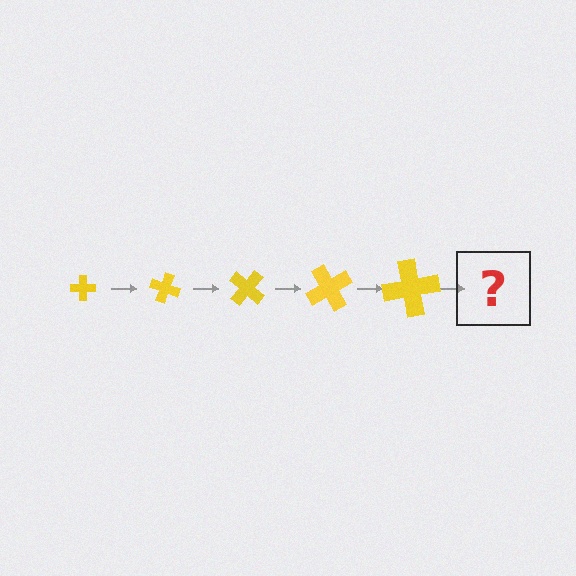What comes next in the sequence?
The next element should be a cross, larger than the previous one and rotated 100 degrees from the start.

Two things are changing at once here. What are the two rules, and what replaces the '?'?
The two rules are that the cross grows larger each step and it rotates 20 degrees each step. The '?' should be a cross, larger than the previous one and rotated 100 degrees from the start.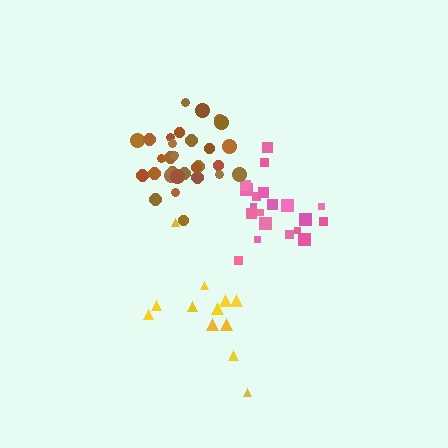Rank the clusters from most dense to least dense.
brown, pink, yellow.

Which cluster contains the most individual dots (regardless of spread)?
Brown (30).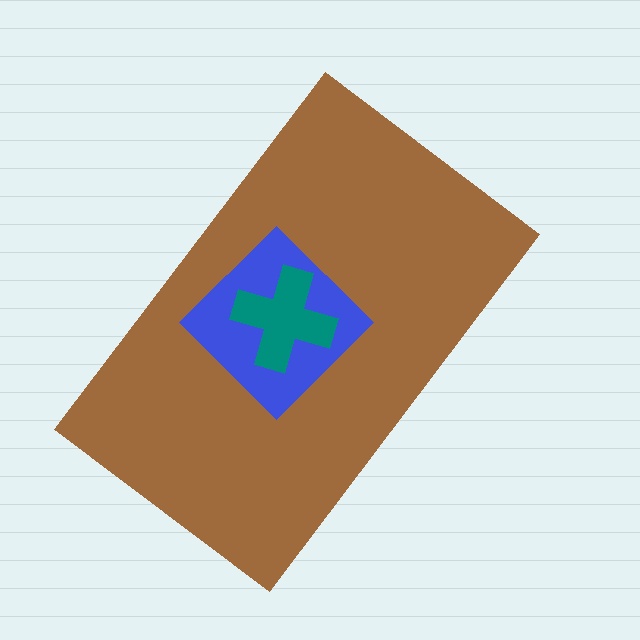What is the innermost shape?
The teal cross.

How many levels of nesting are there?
3.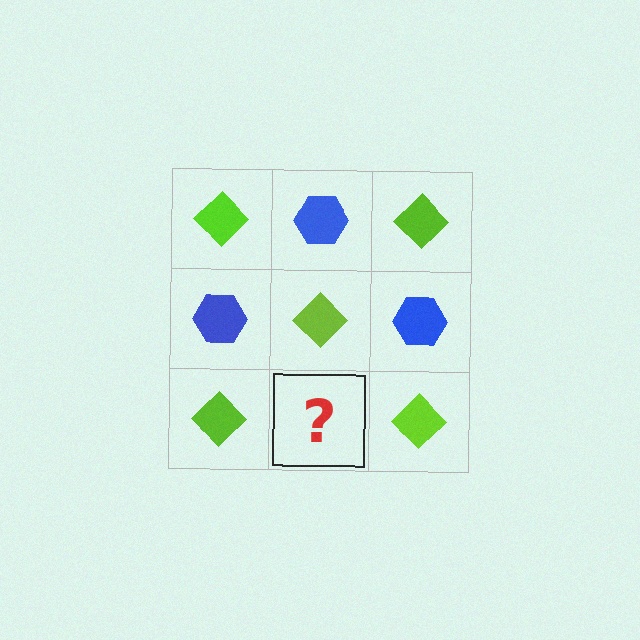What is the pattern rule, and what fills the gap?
The rule is that it alternates lime diamond and blue hexagon in a checkerboard pattern. The gap should be filled with a blue hexagon.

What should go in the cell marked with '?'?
The missing cell should contain a blue hexagon.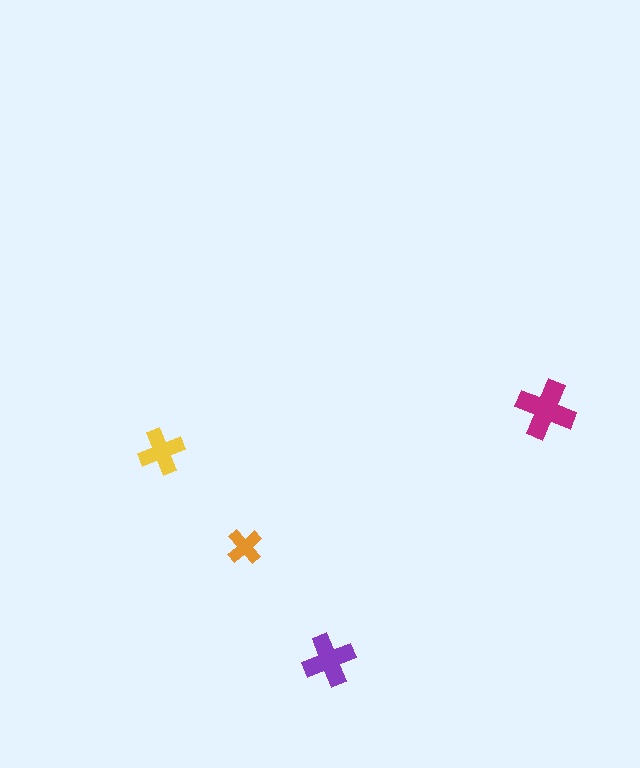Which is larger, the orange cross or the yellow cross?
The yellow one.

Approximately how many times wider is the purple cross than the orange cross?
About 1.5 times wider.